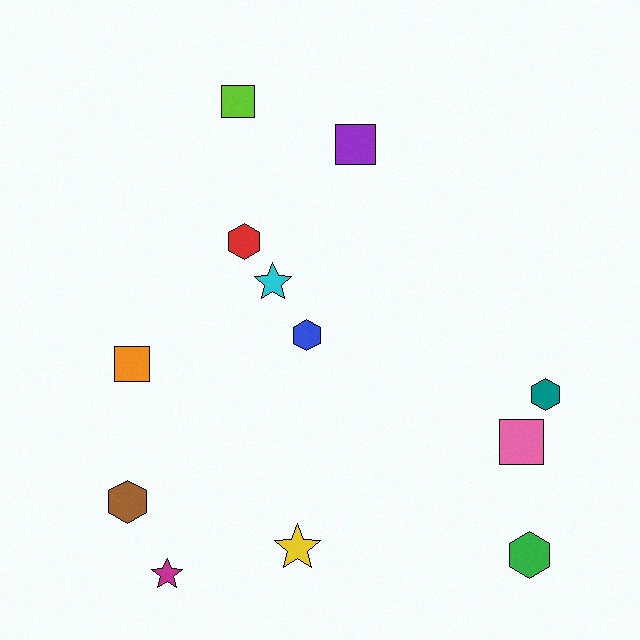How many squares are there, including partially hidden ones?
There are 4 squares.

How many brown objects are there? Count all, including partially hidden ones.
There is 1 brown object.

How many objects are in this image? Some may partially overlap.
There are 12 objects.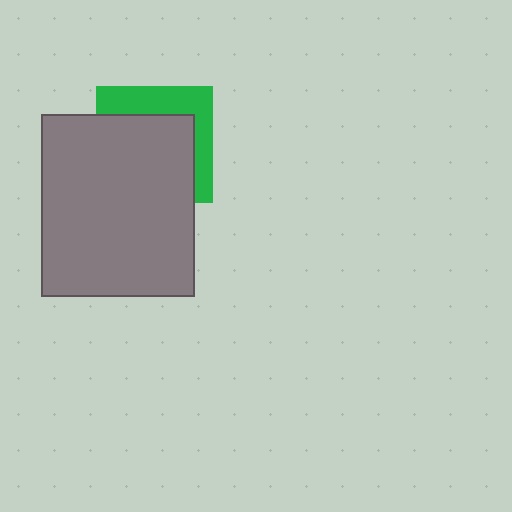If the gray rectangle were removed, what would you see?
You would see the complete green square.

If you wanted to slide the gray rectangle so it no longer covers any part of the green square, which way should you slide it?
Slide it toward the lower-left — that is the most direct way to separate the two shapes.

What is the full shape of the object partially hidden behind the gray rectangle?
The partially hidden object is a green square.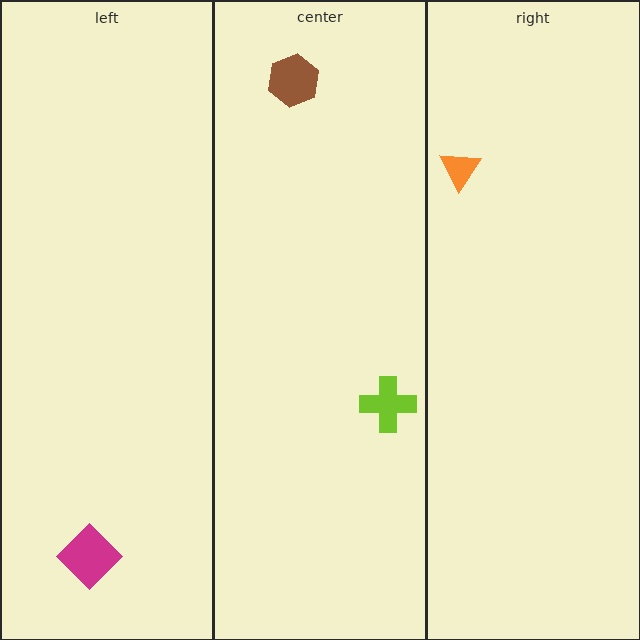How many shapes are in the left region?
1.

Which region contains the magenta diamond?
The left region.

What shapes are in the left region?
The magenta diamond.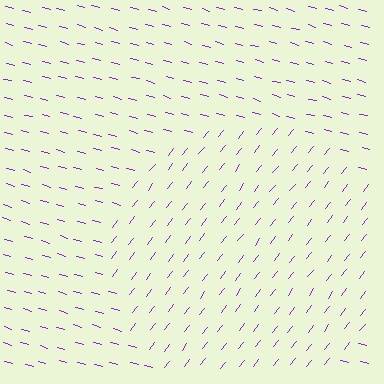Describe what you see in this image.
The image is filled with small purple line segments. A circle region in the image has lines oriented differently from the surrounding lines, creating a visible texture boundary.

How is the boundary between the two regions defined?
The boundary is defined purely by a change in line orientation (approximately 67 degrees difference). All lines are the same color and thickness.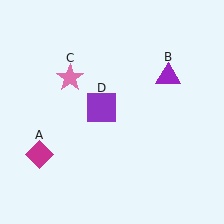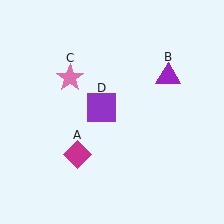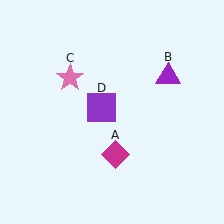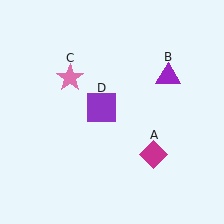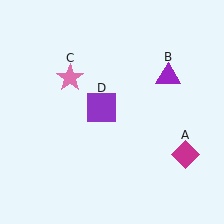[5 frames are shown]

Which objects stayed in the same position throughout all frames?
Purple triangle (object B) and pink star (object C) and purple square (object D) remained stationary.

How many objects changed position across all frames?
1 object changed position: magenta diamond (object A).